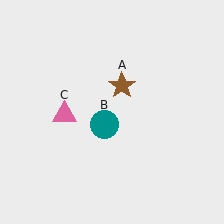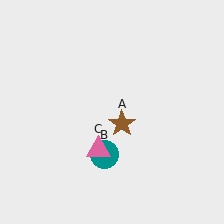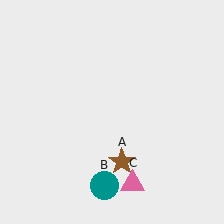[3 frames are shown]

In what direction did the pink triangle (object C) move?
The pink triangle (object C) moved down and to the right.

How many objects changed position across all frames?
3 objects changed position: brown star (object A), teal circle (object B), pink triangle (object C).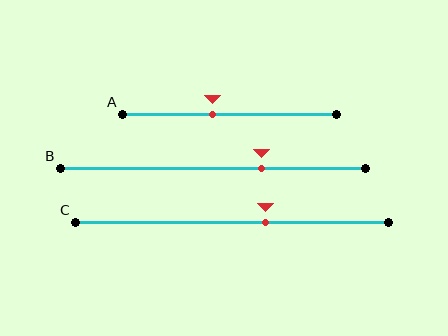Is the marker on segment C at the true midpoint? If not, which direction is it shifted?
No, the marker on segment C is shifted to the right by about 11% of the segment length.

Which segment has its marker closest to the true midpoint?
Segment A has its marker closest to the true midpoint.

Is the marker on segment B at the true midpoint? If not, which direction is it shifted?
No, the marker on segment B is shifted to the right by about 16% of the segment length.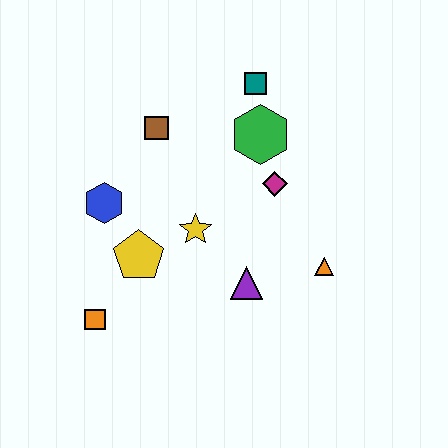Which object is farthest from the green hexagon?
The orange square is farthest from the green hexagon.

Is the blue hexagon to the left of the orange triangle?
Yes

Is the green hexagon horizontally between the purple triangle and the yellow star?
No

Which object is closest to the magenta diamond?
The green hexagon is closest to the magenta diamond.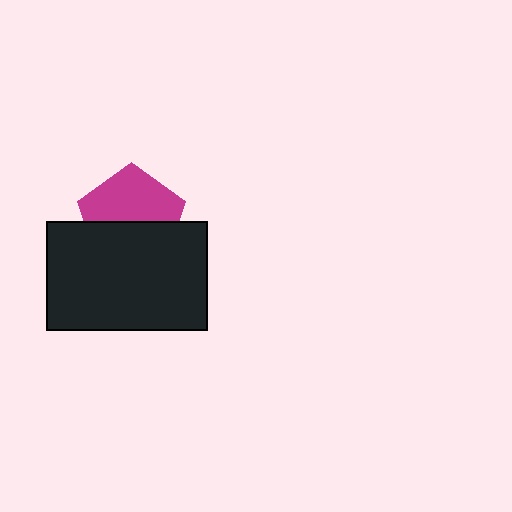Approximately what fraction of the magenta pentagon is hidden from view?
Roughly 46% of the magenta pentagon is hidden behind the black rectangle.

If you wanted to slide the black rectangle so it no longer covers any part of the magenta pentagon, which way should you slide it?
Slide it down — that is the most direct way to separate the two shapes.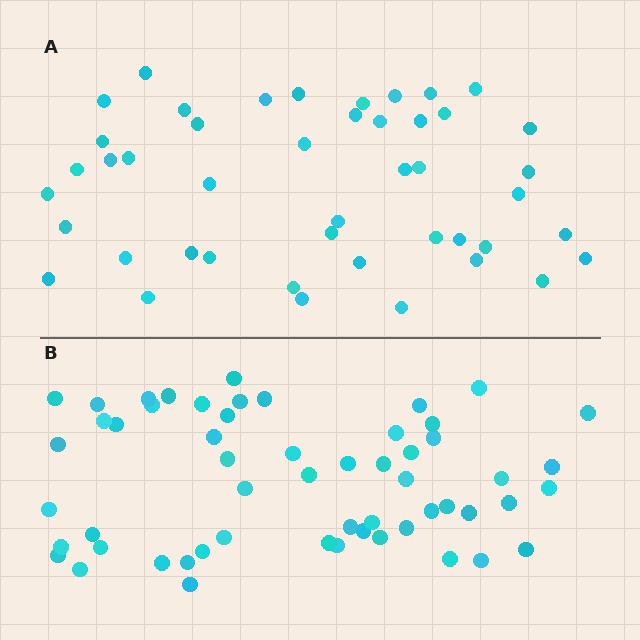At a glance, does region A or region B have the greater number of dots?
Region B (the bottom region) has more dots.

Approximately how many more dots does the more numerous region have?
Region B has roughly 12 or so more dots than region A.